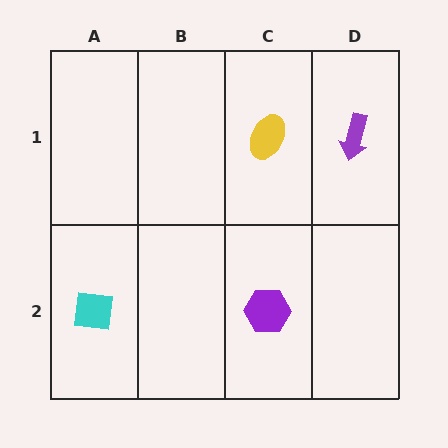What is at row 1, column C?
A yellow ellipse.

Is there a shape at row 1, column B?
No, that cell is empty.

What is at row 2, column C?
A purple hexagon.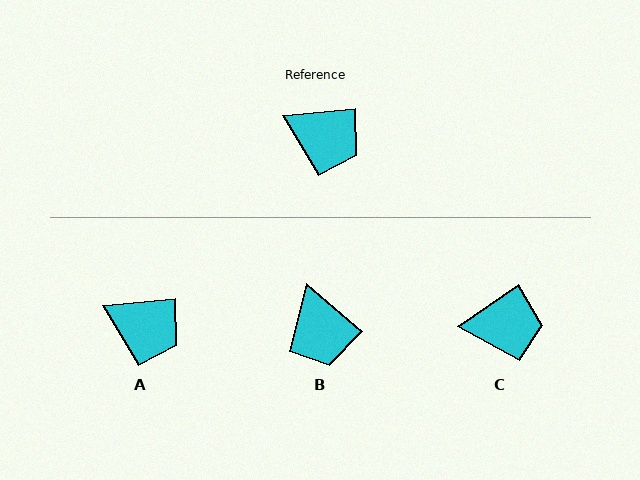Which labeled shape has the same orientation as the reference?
A.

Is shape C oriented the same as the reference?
No, it is off by about 30 degrees.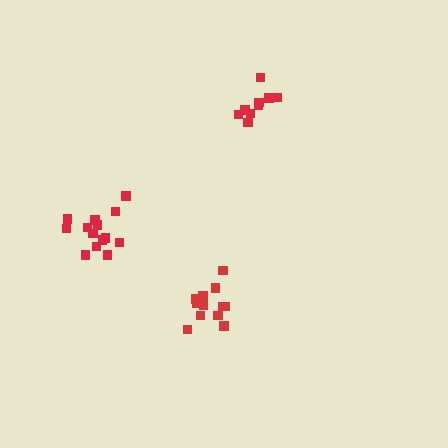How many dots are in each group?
Group 1: 9 dots, Group 2: 14 dots, Group 3: 13 dots (36 total).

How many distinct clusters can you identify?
There are 3 distinct clusters.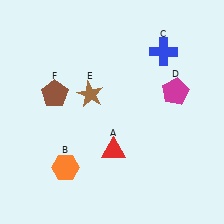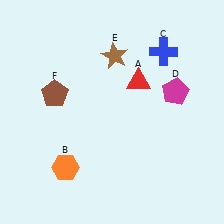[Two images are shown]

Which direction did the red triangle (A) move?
The red triangle (A) moved up.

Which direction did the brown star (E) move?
The brown star (E) moved up.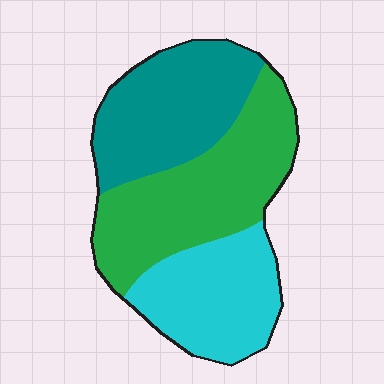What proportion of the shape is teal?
Teal takes up between a quarter and a half of the shape.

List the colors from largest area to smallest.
From largest to smallest: green, teal, cyan.